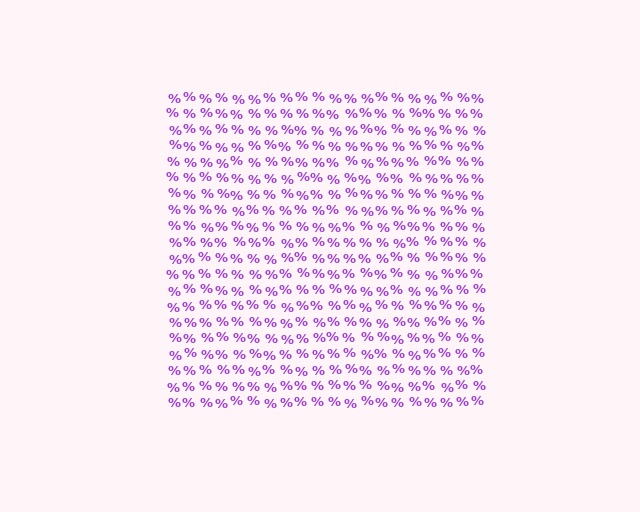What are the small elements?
The small elements are percent signs.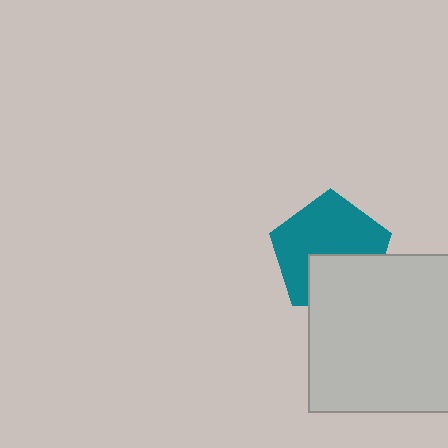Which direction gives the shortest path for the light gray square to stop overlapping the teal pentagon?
Moving down gives the shortest separation.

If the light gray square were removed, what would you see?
You would see the complete teal pentagon.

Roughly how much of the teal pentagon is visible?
About half of it is visible (roughly 64%).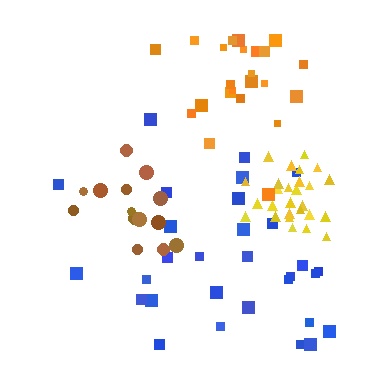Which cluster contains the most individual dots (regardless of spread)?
Blue (30).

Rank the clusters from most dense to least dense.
yellow, brown, orange, blue.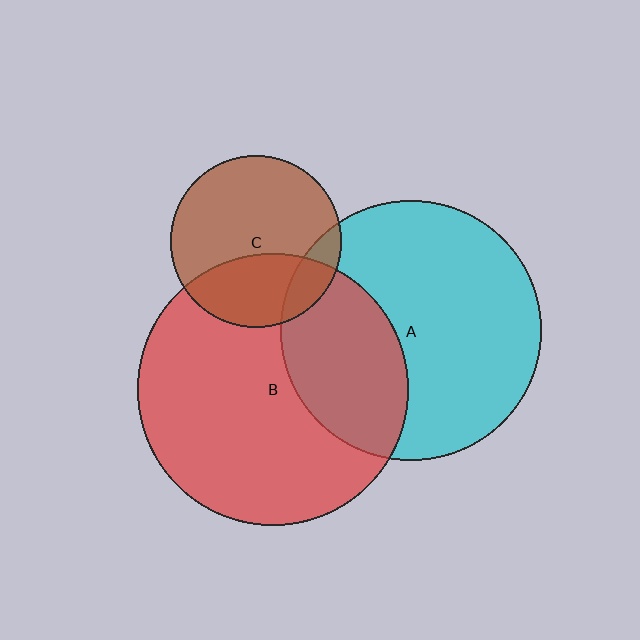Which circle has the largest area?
Circle B (red).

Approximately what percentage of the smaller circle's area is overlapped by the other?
Approximately 35%.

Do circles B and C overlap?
Yes.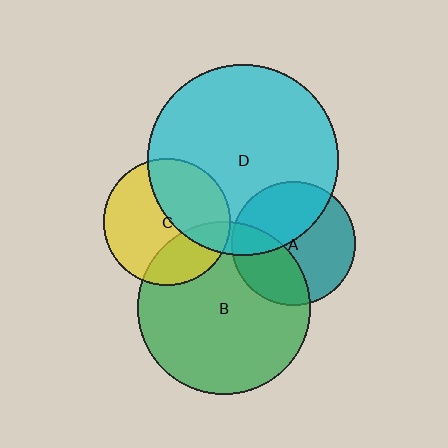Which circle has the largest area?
Circle D (cyan).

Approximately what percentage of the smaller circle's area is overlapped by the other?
Approximately 25%.